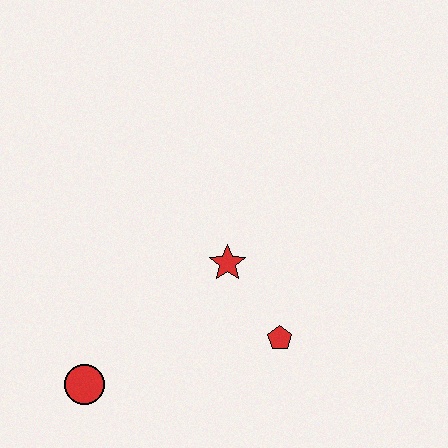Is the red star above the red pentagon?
Yes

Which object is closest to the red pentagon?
The red star is closest to the red pentagon.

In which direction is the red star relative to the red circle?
The red star is to the right of the red circle.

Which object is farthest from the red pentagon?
The red circle is farthest from the red pentagon.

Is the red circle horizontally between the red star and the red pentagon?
No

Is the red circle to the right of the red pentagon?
No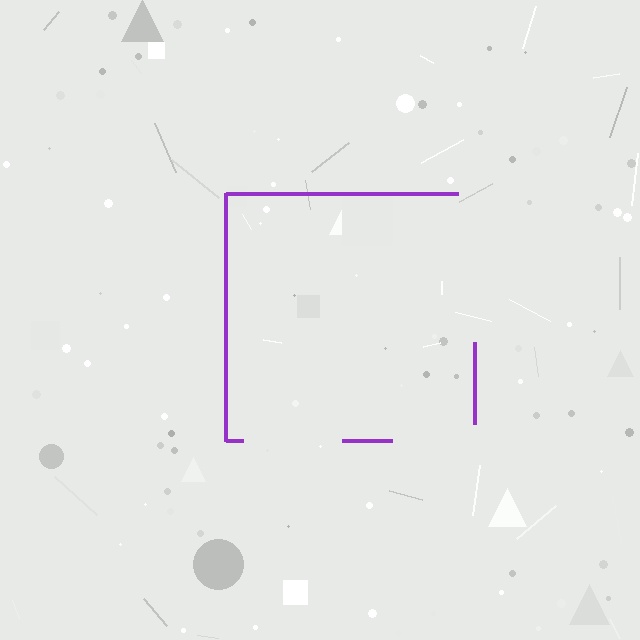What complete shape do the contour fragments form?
The contour fragments form a square.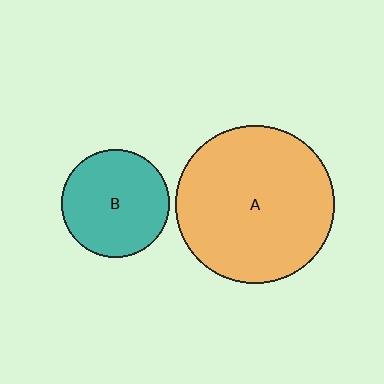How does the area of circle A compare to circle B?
Approximately 2.2 times.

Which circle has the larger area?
Circle A (orange).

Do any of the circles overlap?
No, none of the circles overlap.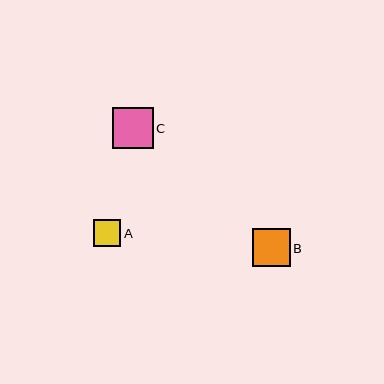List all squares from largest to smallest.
From largest to smallest: C, B, A.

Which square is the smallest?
Square A is the smallest with a size of approximately 27 pixels.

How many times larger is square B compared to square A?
Square B is approximately 1.4 times the size of square A.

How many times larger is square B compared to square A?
Square B is approximately 1.4 times the size of square A.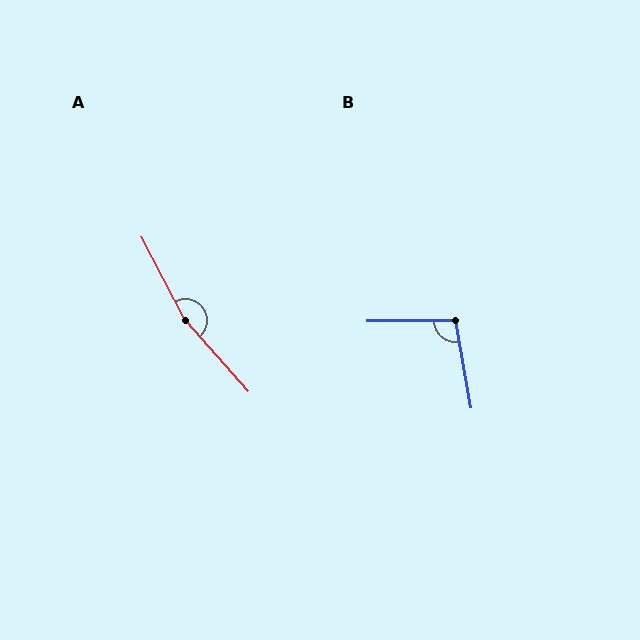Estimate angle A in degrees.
Approximately 166 degrees.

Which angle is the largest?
A, at approximately 166 degrees.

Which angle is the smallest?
B, at approximately 100 degrees.